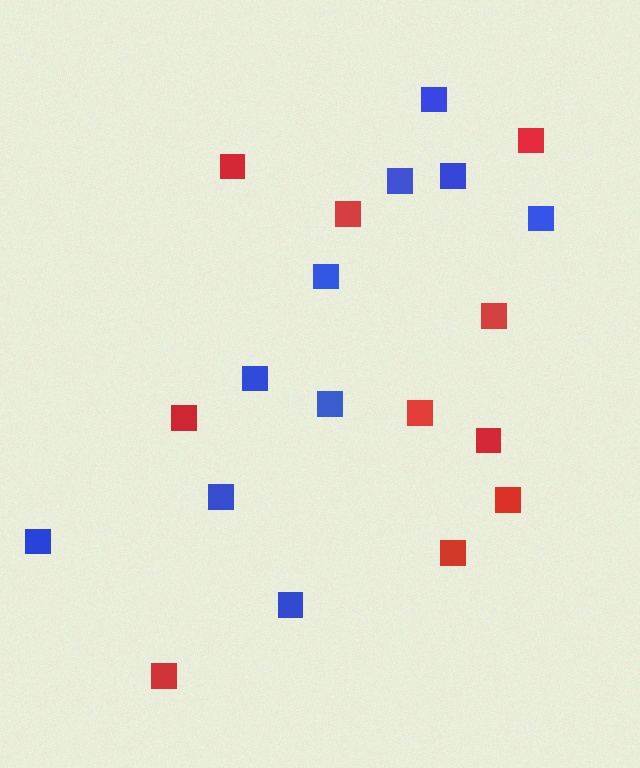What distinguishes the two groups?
There are 2 groups: one group of red squares (10) and one group of blue squares (10).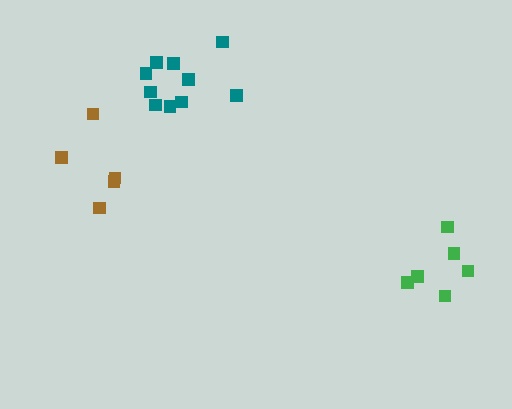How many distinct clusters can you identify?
There are 3 distinct clusters.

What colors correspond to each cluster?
The clusters are colored: teal, brown, green.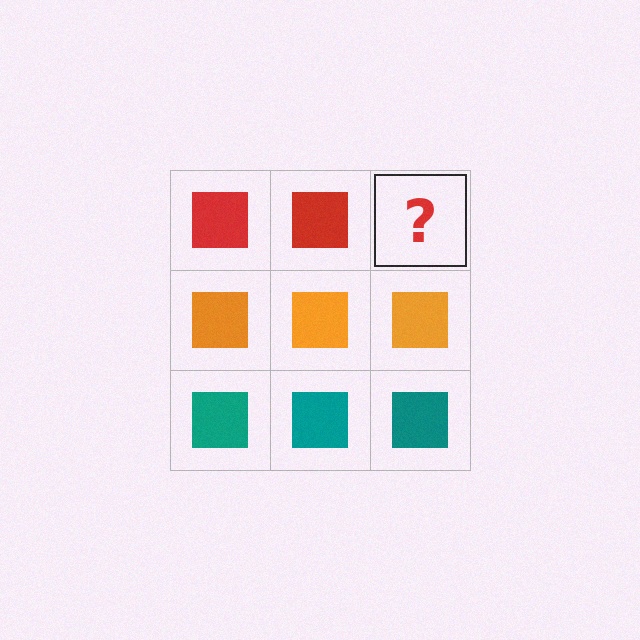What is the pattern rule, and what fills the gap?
The rule is that each row has a consistent color. The gap should be filled with a red square.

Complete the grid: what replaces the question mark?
The question mark should be replaced with a red square.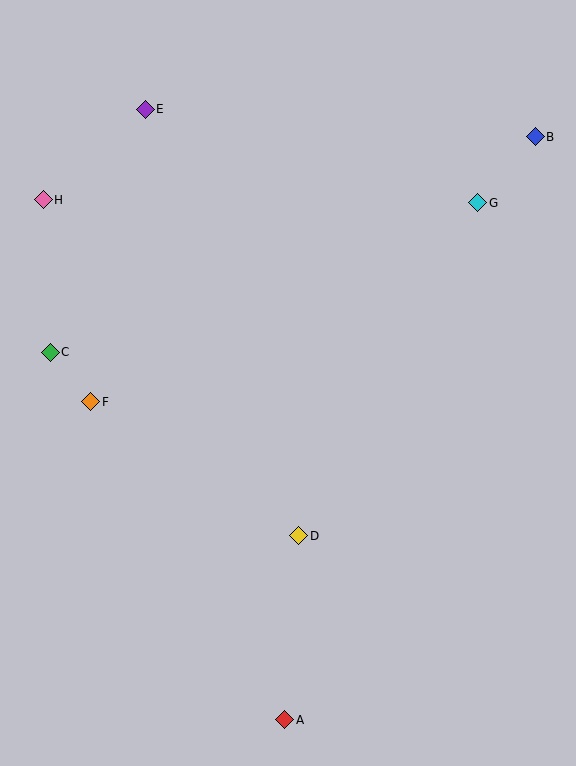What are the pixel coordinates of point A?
Point A is at (285, 720).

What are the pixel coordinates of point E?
Point E is at (145, 109).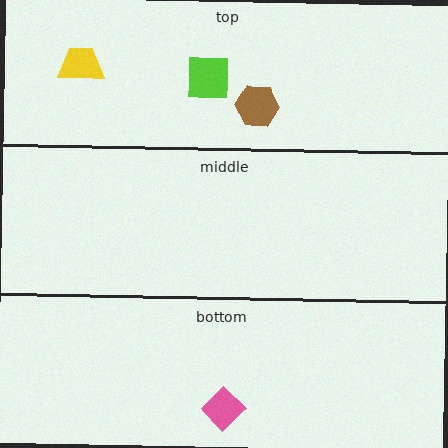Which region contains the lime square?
The top region.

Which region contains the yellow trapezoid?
The top region.